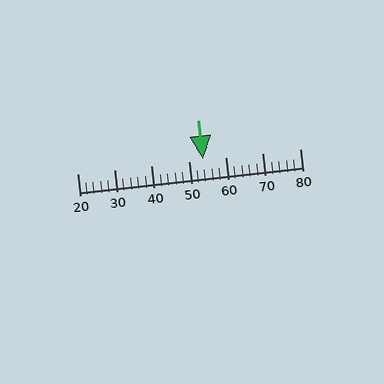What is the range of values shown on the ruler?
The ruler shows values from 20 to 80.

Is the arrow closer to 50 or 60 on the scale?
The arrow is closer to 50.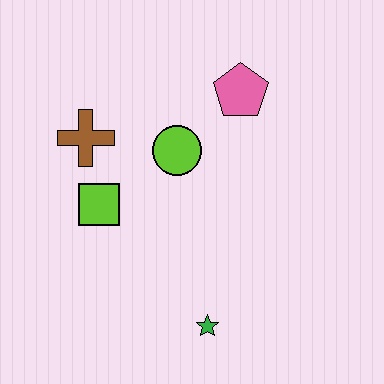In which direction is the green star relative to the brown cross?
The green star is below the brown cross.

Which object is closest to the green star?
The lime square is closest to the green star.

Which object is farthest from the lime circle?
The green star is farthest from the lime circle.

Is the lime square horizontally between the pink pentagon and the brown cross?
Yes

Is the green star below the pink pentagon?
Yes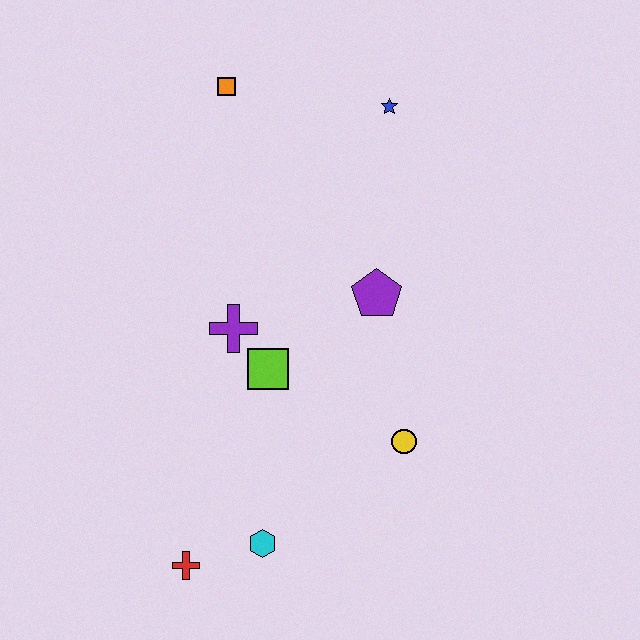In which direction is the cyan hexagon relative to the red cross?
The cyan hexagon is to the right of the red cross.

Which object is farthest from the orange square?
The red cross is farthest from the orange square.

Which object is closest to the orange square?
The blue star is closest to the orange square.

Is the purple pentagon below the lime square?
No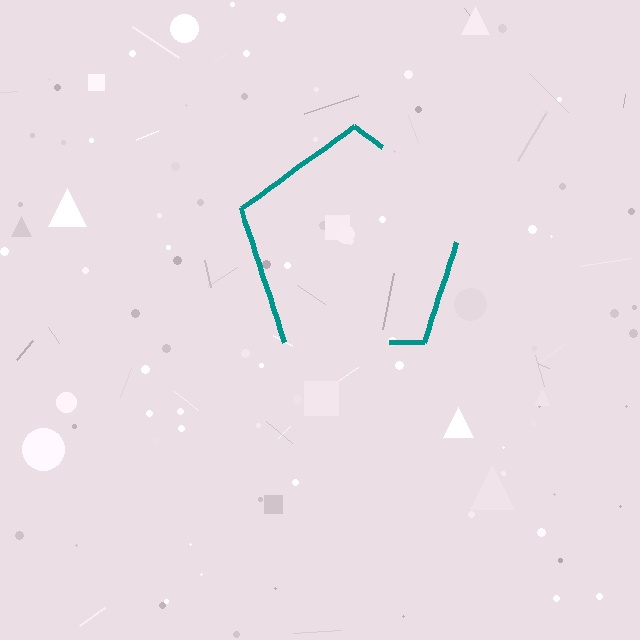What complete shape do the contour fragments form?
The contour fragments form a pentagon.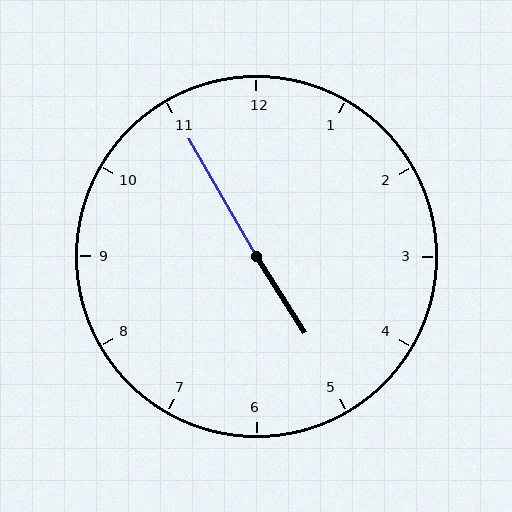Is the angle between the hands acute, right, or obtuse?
It is obtuse.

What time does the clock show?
4:55.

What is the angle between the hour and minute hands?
Approximately 178 degrees.